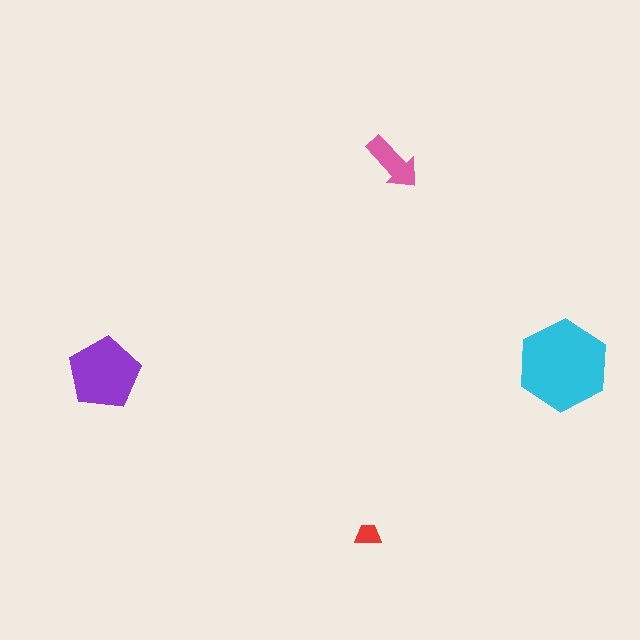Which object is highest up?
The pink arrow is topmost.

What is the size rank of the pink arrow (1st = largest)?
3rd.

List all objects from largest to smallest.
The cyan hexagon, the purple pentagon, the pink arrow, the red trapezoid.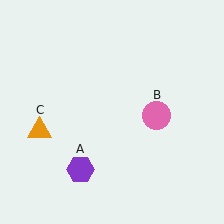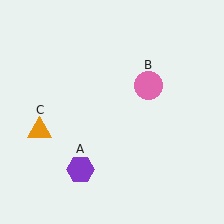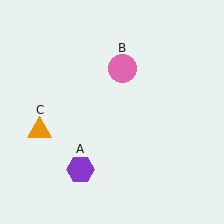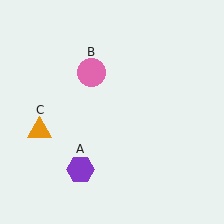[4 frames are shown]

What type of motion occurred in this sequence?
The pink circle (object B) rotated counterclockwise around the center of the scene.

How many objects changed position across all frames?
1 object changed position: pink circle (object B).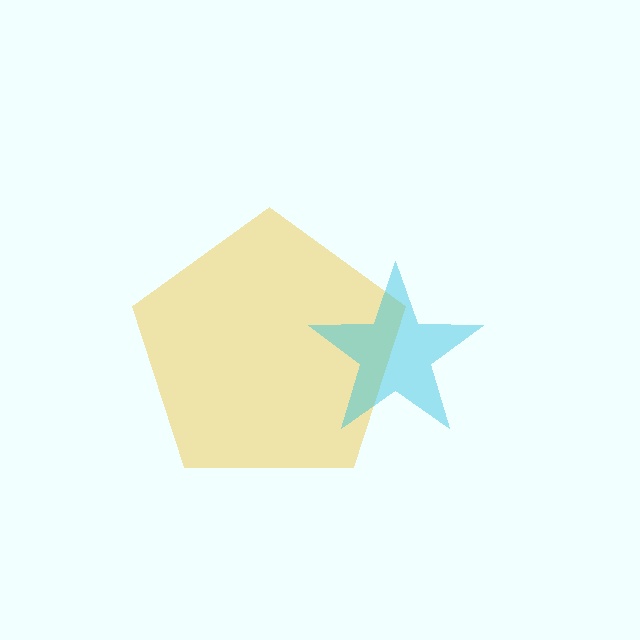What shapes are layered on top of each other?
The layered shapes are: a yellow pentagon, a cyan star.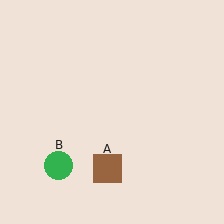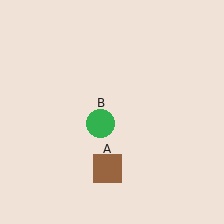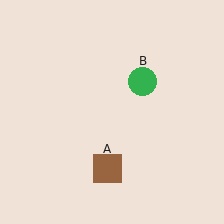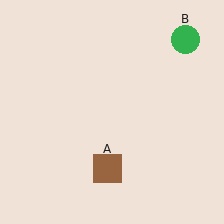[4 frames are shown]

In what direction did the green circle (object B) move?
The green circle (object B) moved up and to the right.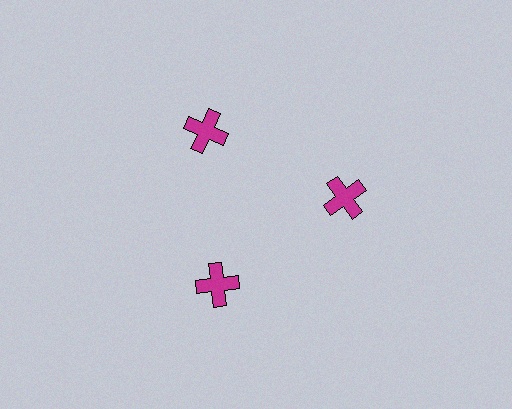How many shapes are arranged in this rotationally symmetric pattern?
There are 3 shapes, arranged in 3 groups of 1.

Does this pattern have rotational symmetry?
Yes, this pattern has 3-fold rotational symmetry. It looks the same after rotating 120 degrees around the center.